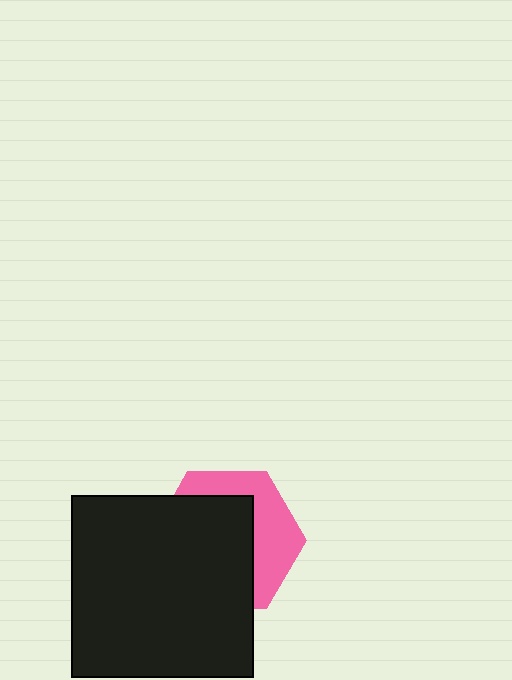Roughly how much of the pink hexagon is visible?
A small part of it is visible (roughly 39%).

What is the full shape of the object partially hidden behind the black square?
The partially hidden object is a pink hexagon.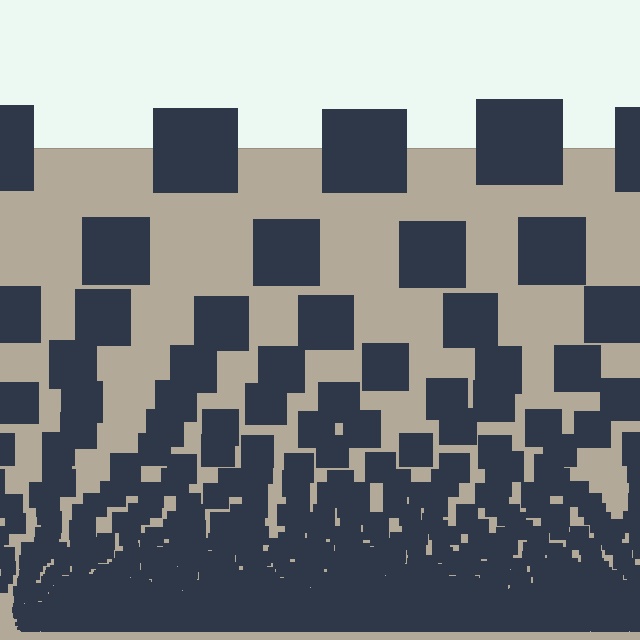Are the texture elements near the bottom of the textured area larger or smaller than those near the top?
Smaller. The gradient is inverted — elements near the bottom are smaller and denser.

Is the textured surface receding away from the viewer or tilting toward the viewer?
The surface appears to tilt toward the viewer. Texture elements get larger and sparser toward the top.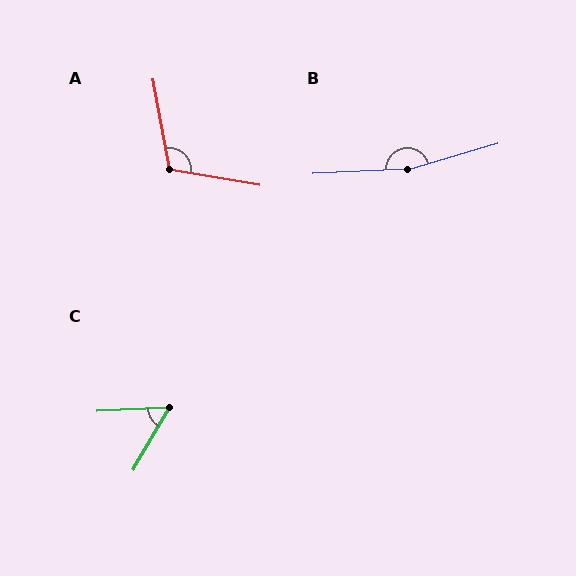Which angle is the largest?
B, at approximately 166 degrees.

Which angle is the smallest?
C, at approximately 57 degrees.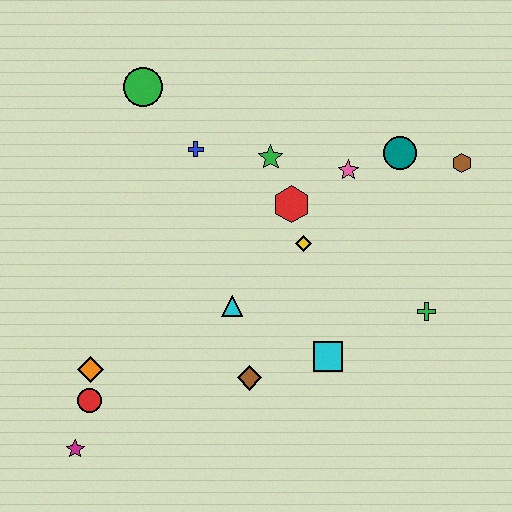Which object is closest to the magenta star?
The red circle is closest to the magenta star.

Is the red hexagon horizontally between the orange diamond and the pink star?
Yes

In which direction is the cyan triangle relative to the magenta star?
The cyan triangle is to the right of the magenta star.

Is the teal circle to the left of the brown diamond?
No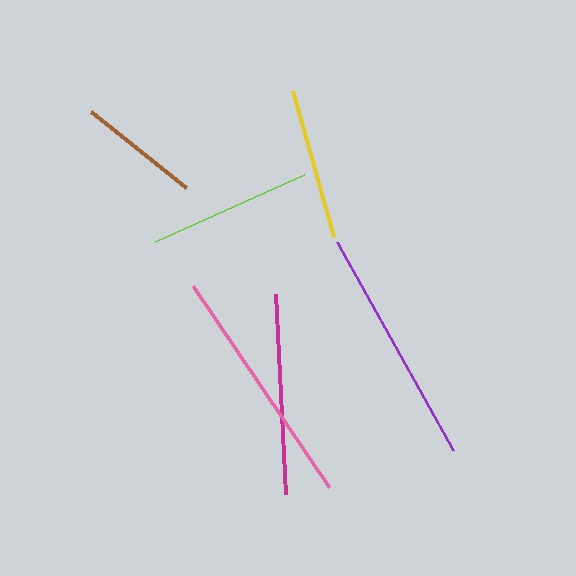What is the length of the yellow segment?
The yellow segment is approximately 152 pixels long.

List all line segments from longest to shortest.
From longest to shortest: pink, purple, magenta, lime, yellow, brown.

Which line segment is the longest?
The pink line is the longest at approximately 243 pixels.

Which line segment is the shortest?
The brown line is the shortest at approximately 122 pixels.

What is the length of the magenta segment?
The magenta segment is approximately 201 pixels long.